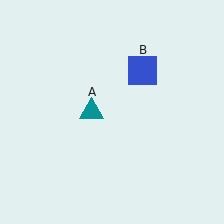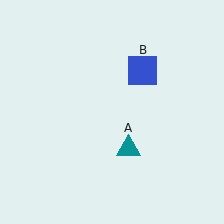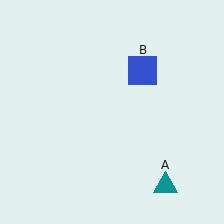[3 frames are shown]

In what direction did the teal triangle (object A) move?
The teal triangle (object A) moved down and to the right.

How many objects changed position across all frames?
1 object changed position: teal triangle (object A).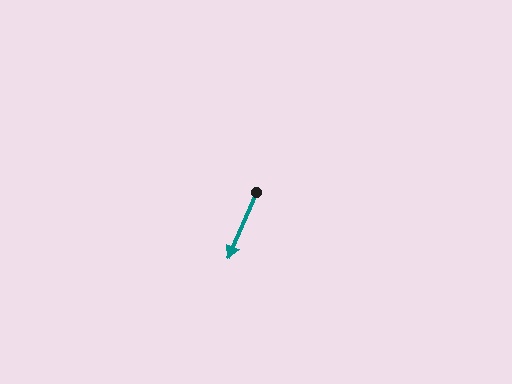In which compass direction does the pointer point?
Southwest.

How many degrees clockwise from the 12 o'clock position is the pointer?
Approximately 203 degrees.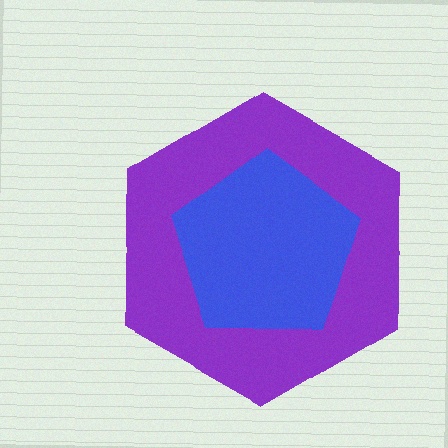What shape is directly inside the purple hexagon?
The blue pentagon.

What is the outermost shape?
The purple hexagon.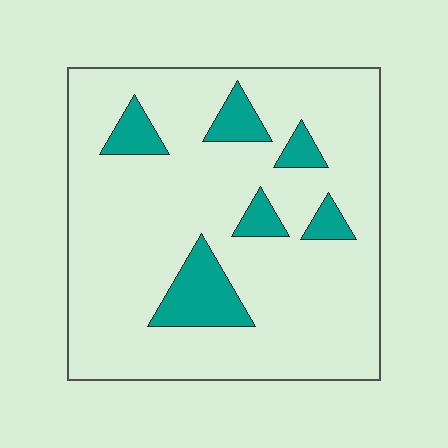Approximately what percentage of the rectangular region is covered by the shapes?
Approximately 15%.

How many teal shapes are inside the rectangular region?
6.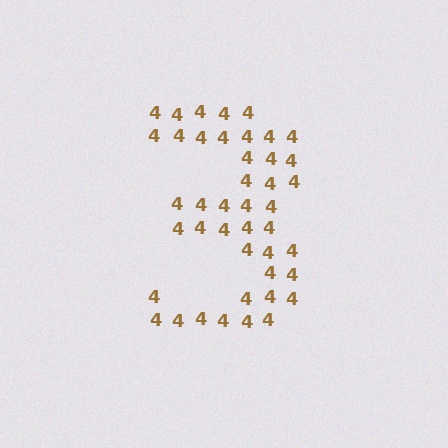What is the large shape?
The large shape is the digit 3.